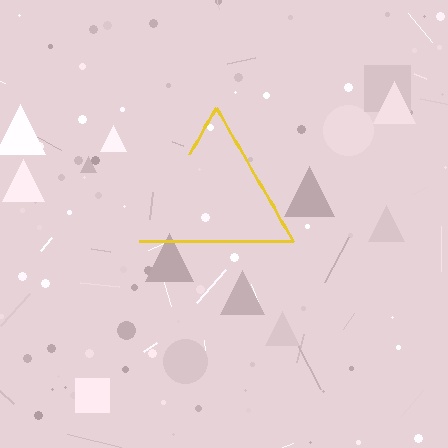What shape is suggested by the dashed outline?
The dashed outline suggests a triangle.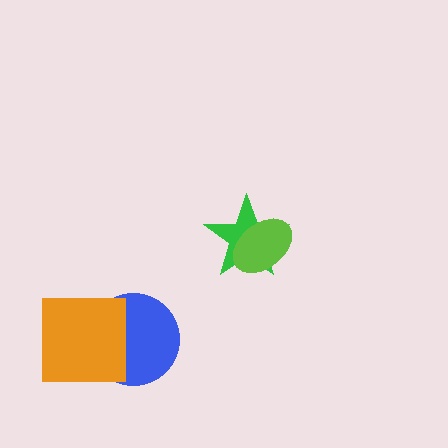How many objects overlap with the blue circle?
1 object overlaps with the blue circle.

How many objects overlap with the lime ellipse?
1 object overlaps with the lime ellipse.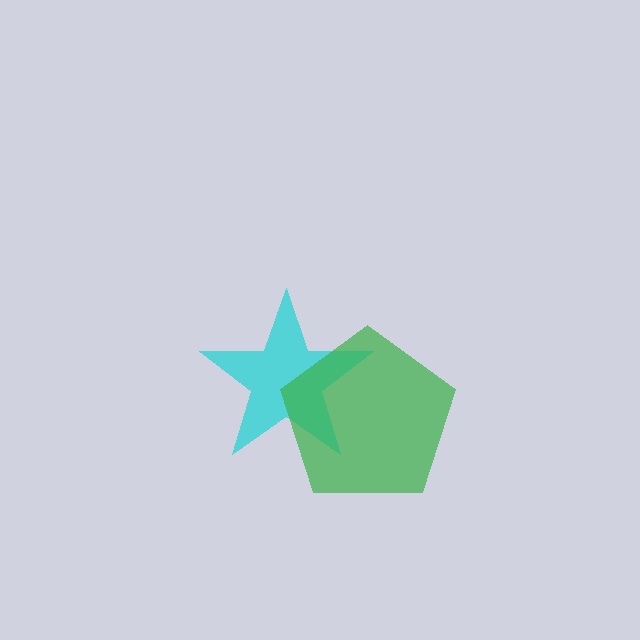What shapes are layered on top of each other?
The layered shapes are: a cyan star, a green pentagon.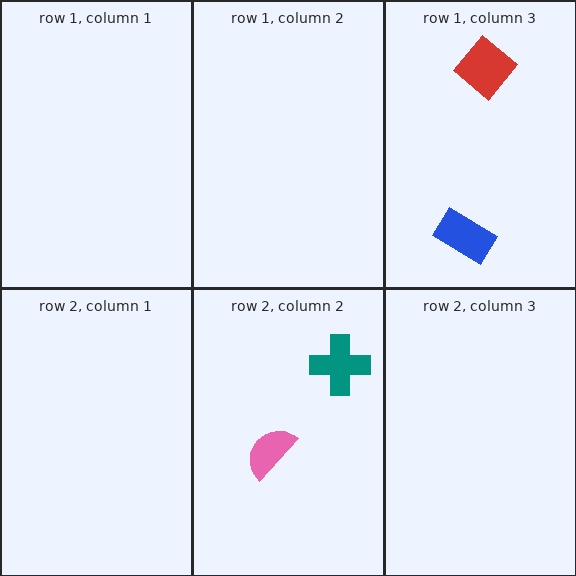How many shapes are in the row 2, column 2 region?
2.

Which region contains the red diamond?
The row 1, column 3 region.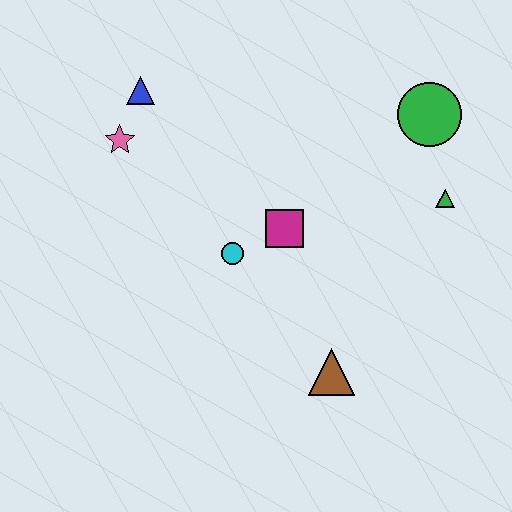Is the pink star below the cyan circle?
No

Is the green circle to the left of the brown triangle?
No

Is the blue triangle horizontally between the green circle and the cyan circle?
No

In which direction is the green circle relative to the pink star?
The green circle is to the right of the pink star.